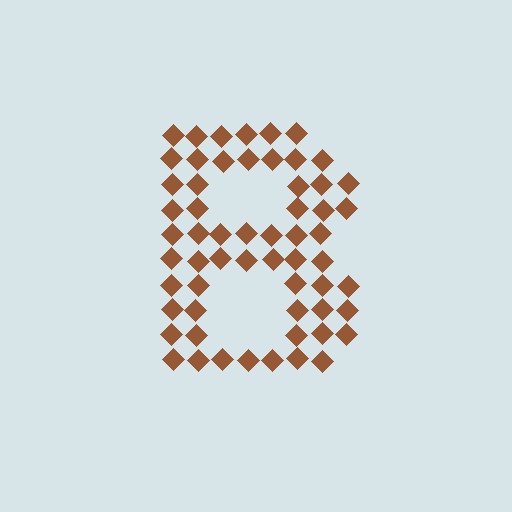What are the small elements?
The small elements are diamonds.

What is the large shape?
The large shape is the letter B.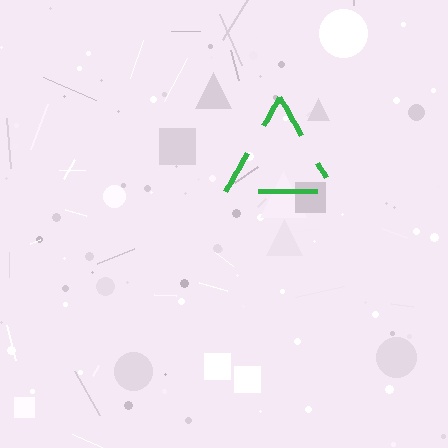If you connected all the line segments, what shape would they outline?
They would outline a triangle.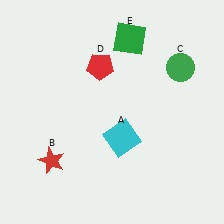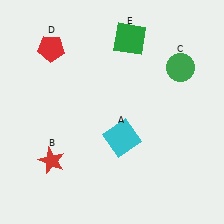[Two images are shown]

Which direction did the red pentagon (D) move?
The red pentagon (D) moved left.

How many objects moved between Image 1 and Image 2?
1 object moved between the two images.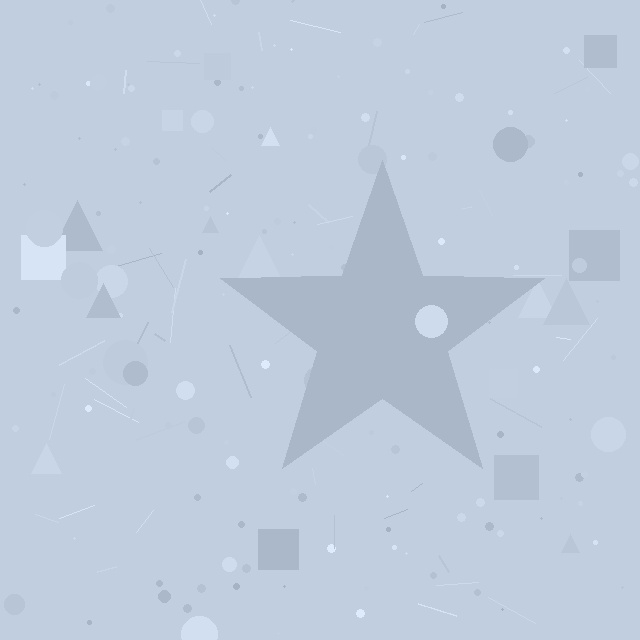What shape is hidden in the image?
A star is hidden in the image.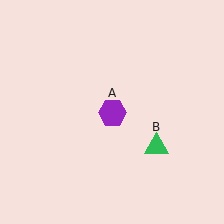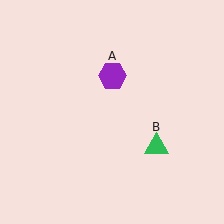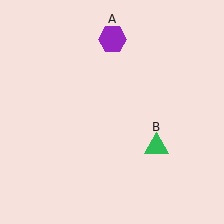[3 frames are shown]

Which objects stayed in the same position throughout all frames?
Green triangle (object B) remained stationary.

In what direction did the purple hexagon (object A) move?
The purple hexagon (object A) moved up.